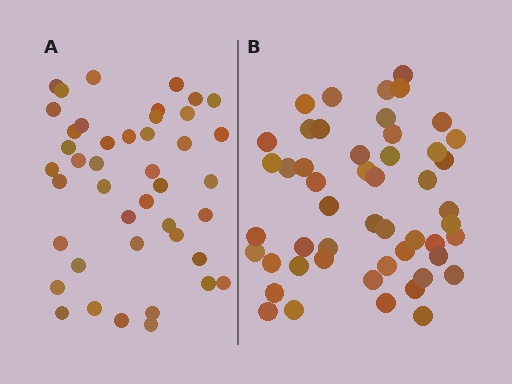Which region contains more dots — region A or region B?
Region B (the right region) has more dots.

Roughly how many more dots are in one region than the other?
Region B has roughly 8 or so more dots than region A.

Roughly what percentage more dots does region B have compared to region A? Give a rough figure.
About 15% more.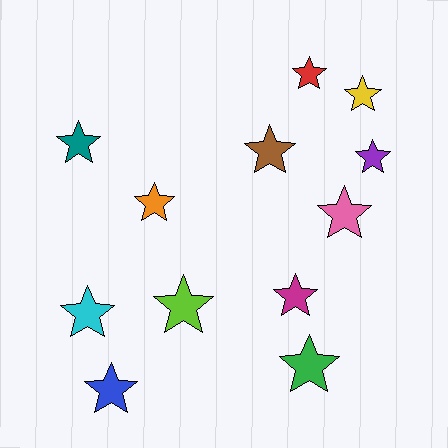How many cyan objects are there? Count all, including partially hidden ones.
There is 1 cyan object.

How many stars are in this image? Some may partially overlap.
There are 12 stars.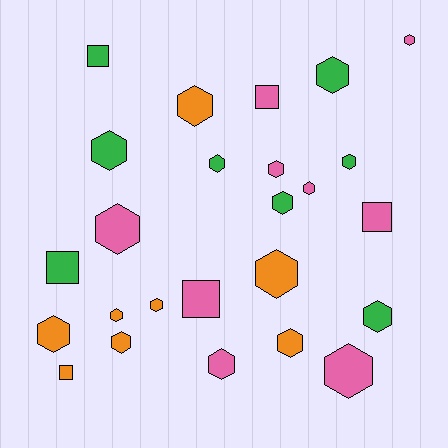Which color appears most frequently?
Pink, with 9 objects.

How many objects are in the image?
There are 25 objects.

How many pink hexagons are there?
There are 6 pink hexagons.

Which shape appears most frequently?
Hexagon, with 19 objects.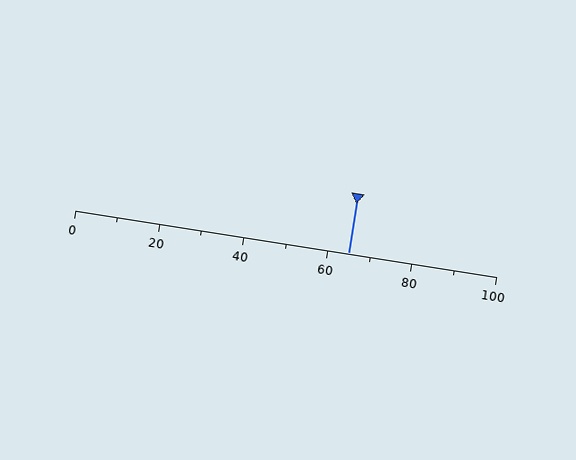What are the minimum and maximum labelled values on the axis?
The axis runs from 0 to 100.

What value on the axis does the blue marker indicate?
The marker indicates approximately 65.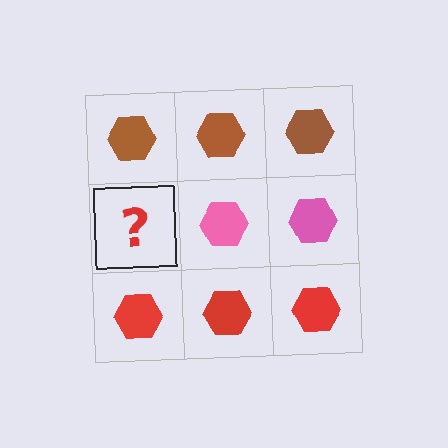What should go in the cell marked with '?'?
The missing cell should contain a pink hexagon.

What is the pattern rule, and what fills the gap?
The rule is that each row has a consistent color. The gap should be filled with a pink hexagon.